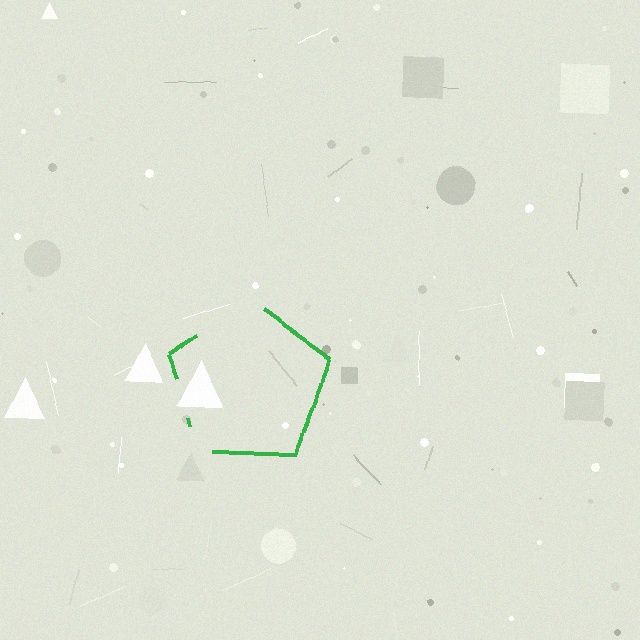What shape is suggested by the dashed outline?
The dashed outline suggests a pentagon.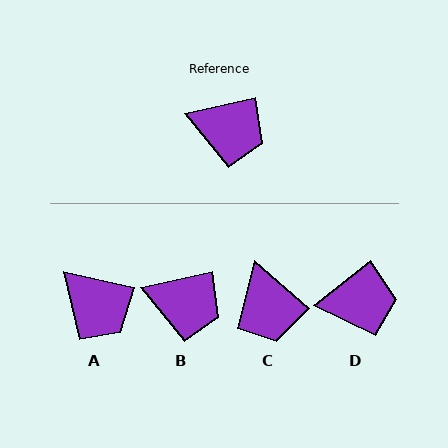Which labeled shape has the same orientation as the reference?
B.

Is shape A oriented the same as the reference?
No, it is off by about 25 degrees.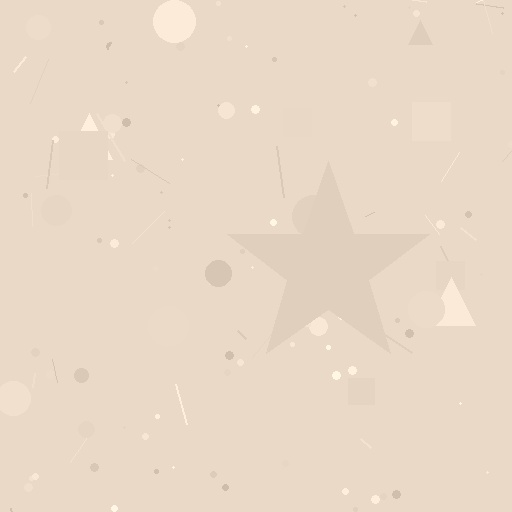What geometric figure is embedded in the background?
A star is embedded in the background.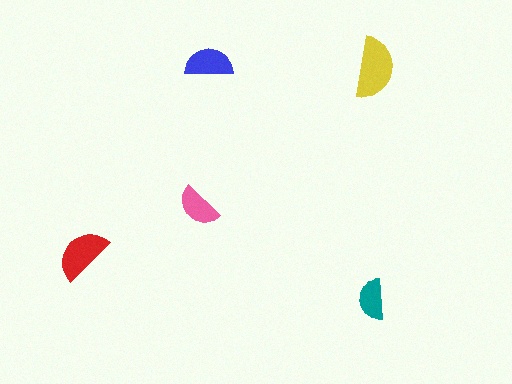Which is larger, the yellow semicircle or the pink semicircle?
The yellow one.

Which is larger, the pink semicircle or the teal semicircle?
The pink one.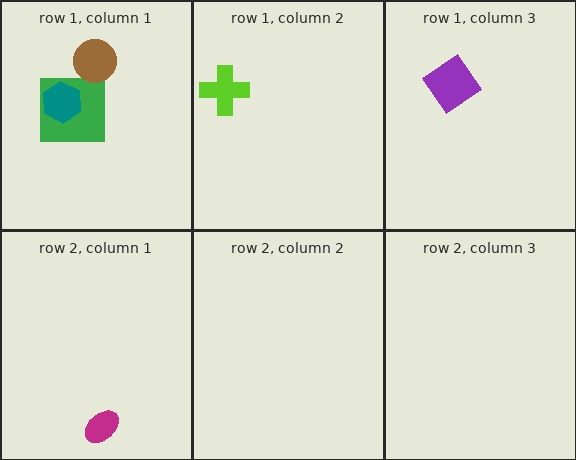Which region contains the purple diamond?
The row 1, column 3 region.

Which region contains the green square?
The row 1, column 1 region.